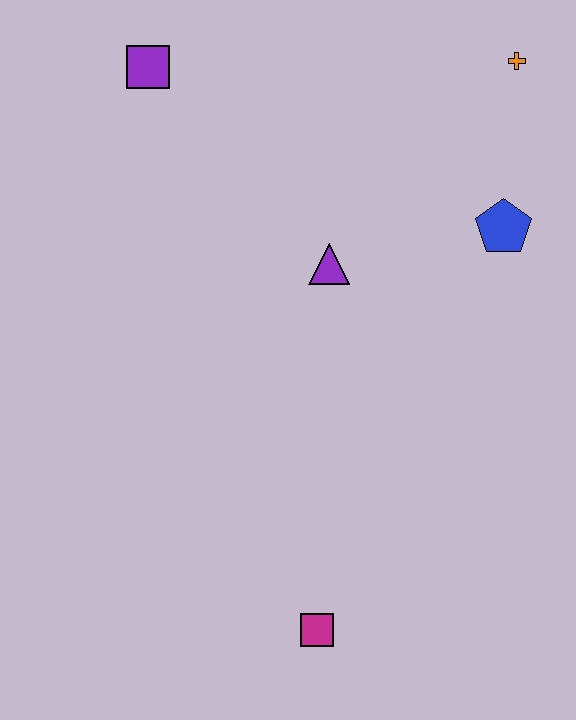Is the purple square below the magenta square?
No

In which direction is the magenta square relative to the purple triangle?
The magenta square is below the purple triangle.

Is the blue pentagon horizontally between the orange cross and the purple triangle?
Yes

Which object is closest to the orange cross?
The blue pentagon is closest to the orange cross.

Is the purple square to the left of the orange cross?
Yes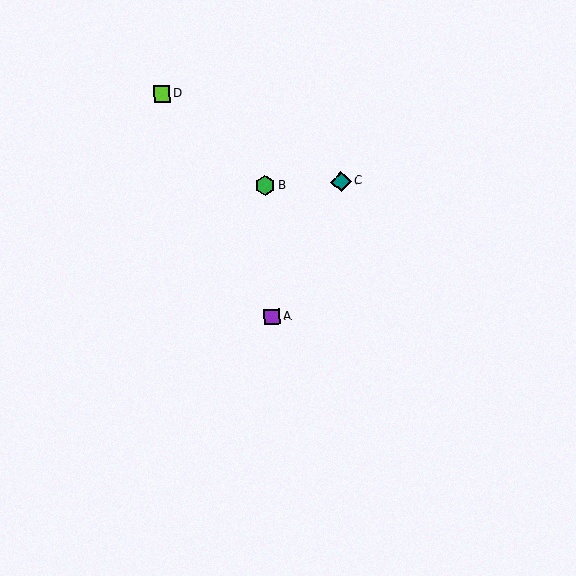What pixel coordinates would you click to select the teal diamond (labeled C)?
Click at (341, 182) to select the teal diamond C.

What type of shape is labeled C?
Shape C is a teal diamond.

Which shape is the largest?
The teal diamond (labeled C) is the largest.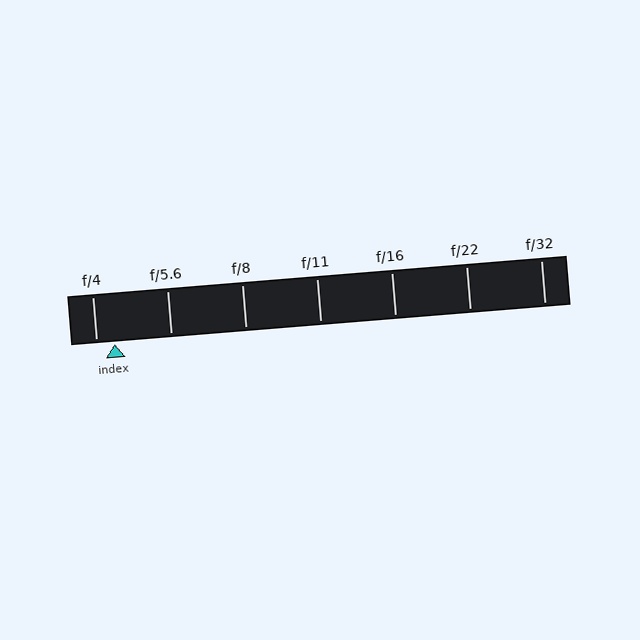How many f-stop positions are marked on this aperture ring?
There are 7 f-stop positions marked.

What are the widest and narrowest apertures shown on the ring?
The widest aperture shown is f/4 and the narrowest is f/32.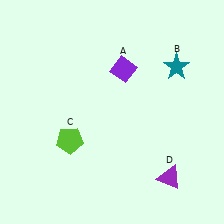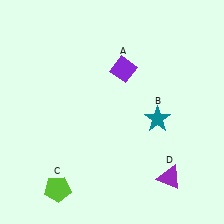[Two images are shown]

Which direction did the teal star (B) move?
The teal star (B) moved down.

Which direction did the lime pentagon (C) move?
The lime pentagon (C) moved down.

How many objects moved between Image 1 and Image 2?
2 objects moved between the two images.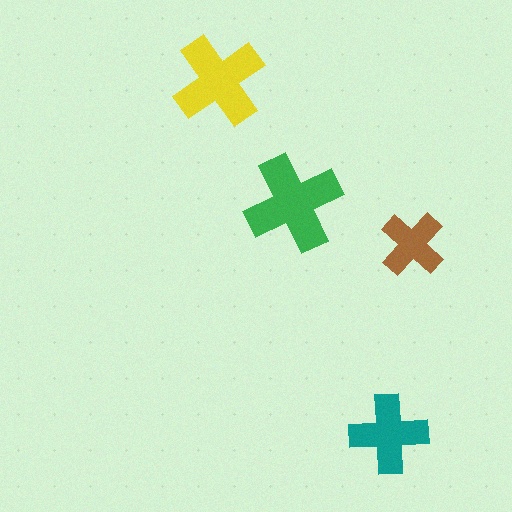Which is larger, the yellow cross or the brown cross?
The yellow one.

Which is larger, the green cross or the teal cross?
The green one.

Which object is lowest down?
The teal cross is bottommost.